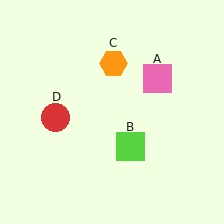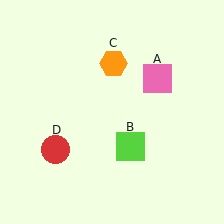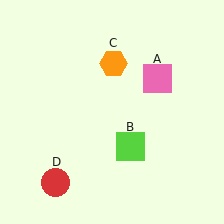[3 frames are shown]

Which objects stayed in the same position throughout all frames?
Pink square (object A) and lime square (object B) and orange hexagon (object C) remained stationary.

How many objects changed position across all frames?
1 object changed position: red circle (object D).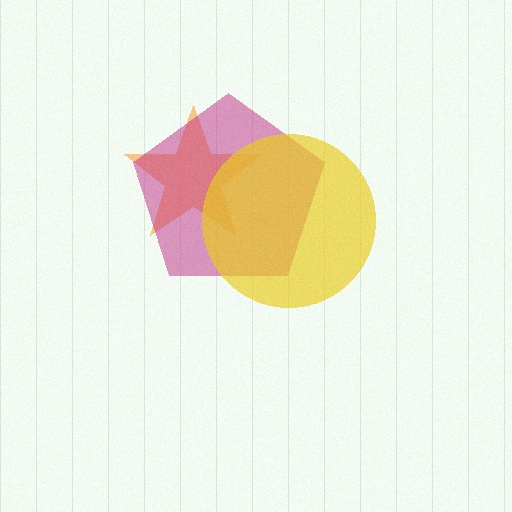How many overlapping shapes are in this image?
There are 3 overlapping shapes in the image.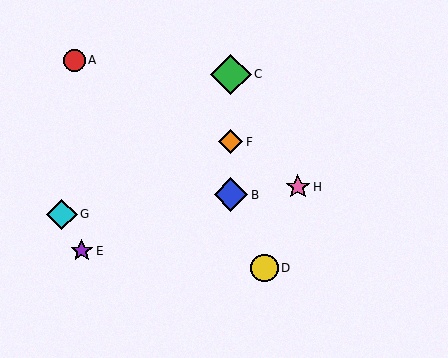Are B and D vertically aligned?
No, B is at x≈231 and D is at x≈264.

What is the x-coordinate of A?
Object A is at x≈75.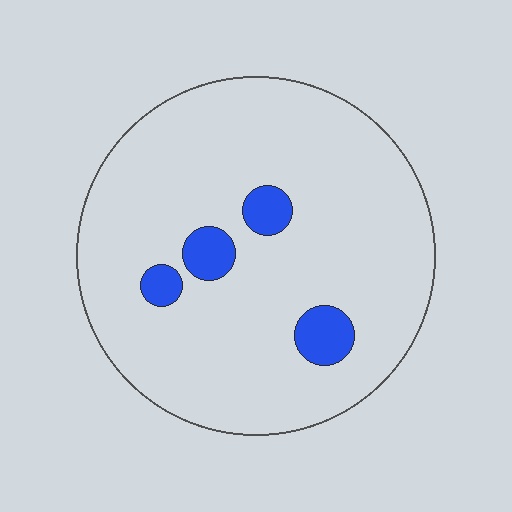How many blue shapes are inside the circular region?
4.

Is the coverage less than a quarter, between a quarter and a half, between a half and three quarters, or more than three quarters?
Less than a quarter.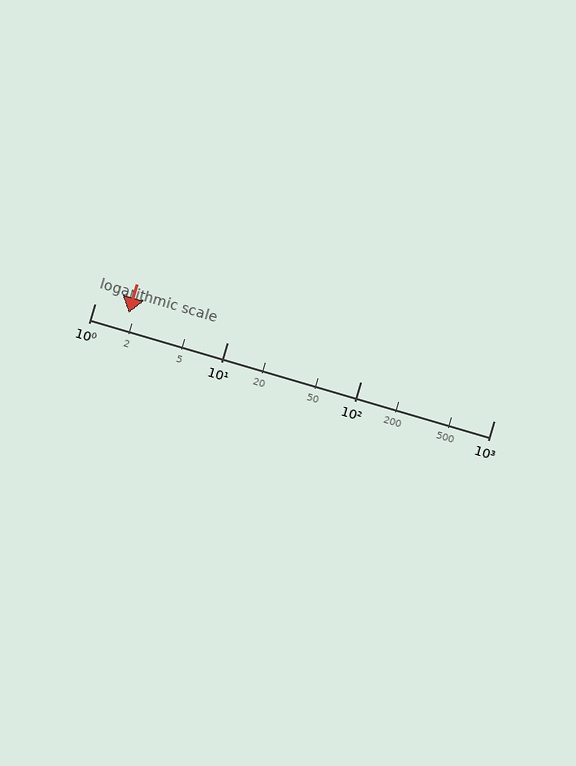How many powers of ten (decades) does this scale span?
The scale spans 3 decades, from 1 to 1000.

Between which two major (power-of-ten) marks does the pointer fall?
The pointer is between 1 and 10.